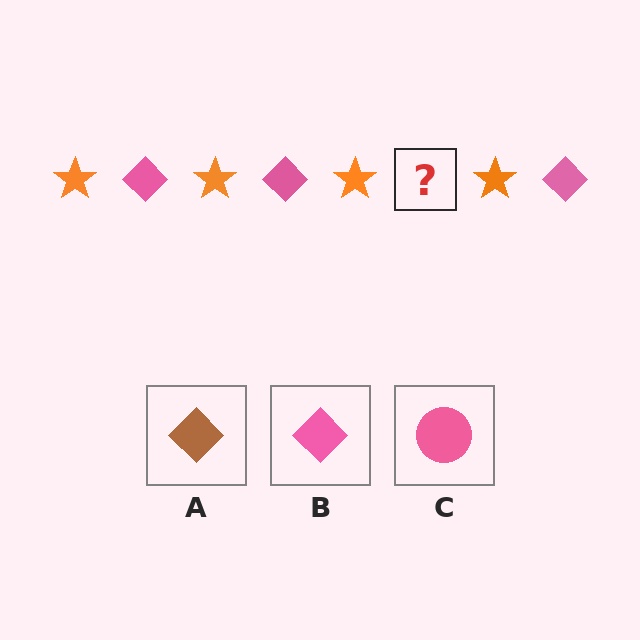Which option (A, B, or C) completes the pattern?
B.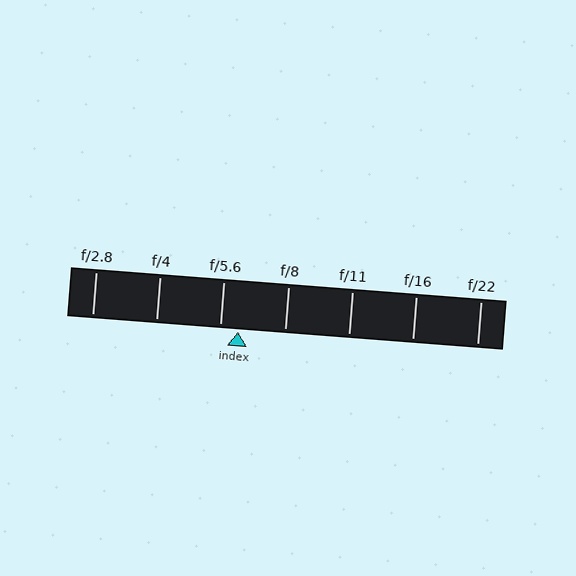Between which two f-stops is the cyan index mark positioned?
The index mark is between f/5.6 and f/8.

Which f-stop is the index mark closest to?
The index mark is closest to f/5.6.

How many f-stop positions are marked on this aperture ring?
There are 7 f-stop positions marked.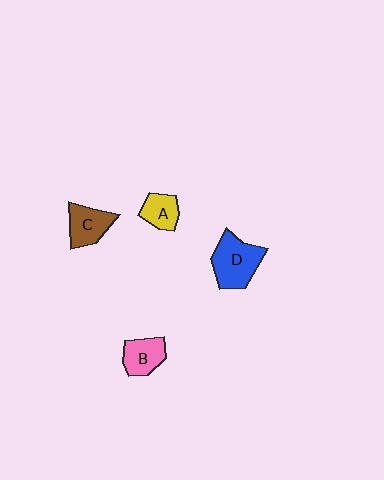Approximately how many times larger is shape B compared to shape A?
Approximately 1.2 times.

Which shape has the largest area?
Shape D (blue).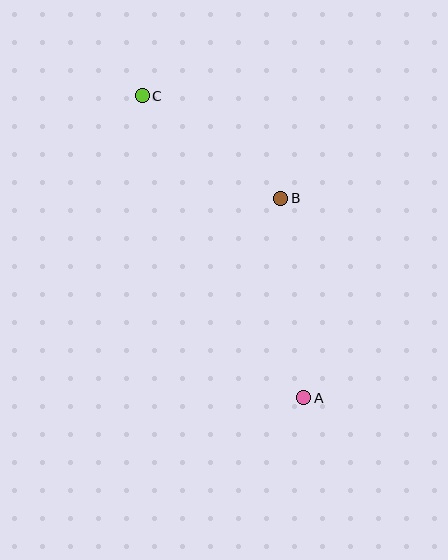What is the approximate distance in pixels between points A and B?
The distance between A and B is approximately 201 pixels.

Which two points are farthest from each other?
Points A and C are farthest from each other.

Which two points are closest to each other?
Points B and C are closest to each other.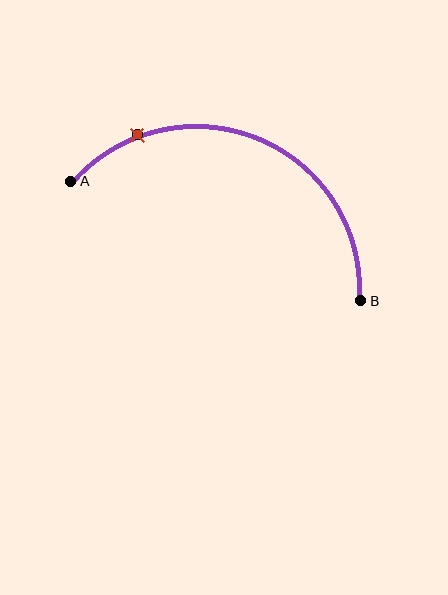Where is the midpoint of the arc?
The arc midpoint is the point on the curve farthest from the straight line joining A and B. It sits above that line.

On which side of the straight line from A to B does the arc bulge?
The arc bulges above the straight line connecting A and B.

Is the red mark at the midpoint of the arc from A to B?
No. The red mark lies on the arc but is closer to endpoint A. The arc midpoint would be at the point on the curve equidistant along the arc from both A and B.